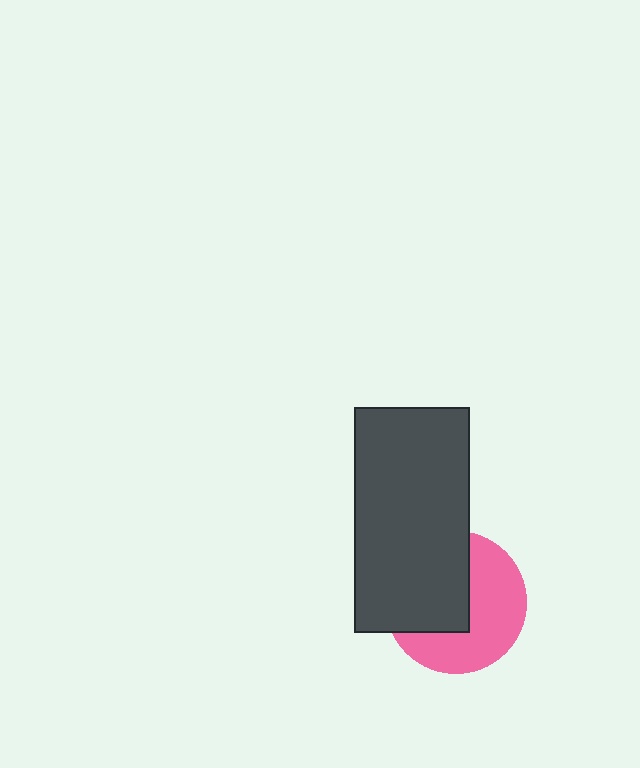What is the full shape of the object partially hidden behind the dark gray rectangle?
The partially hidden object is a pink circle.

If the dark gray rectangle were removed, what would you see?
You would see the complete pink circle.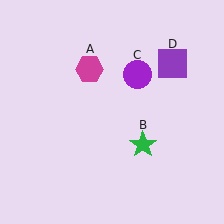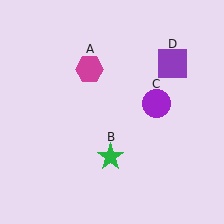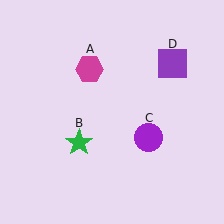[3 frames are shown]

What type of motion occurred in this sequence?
The green star (object B), purple circle (object C) rotated clockwise around the center of the scene.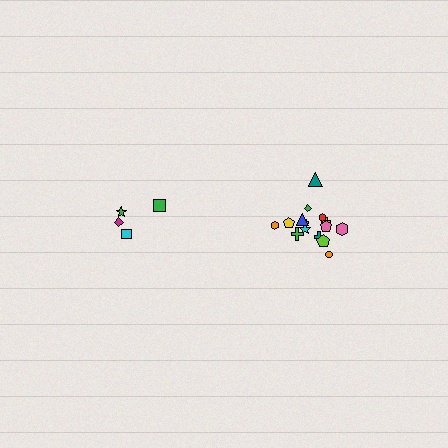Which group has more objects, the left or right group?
The right group.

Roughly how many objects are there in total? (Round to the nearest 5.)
Roughly 20 objects in total.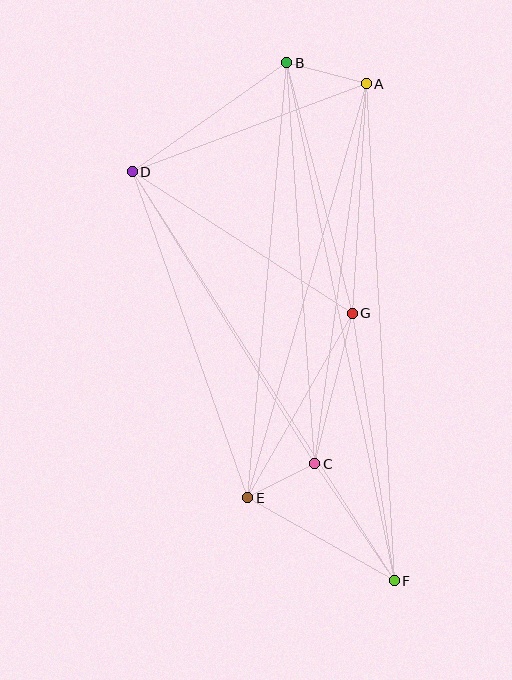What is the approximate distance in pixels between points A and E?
The distance between A and E is approximately 430 pixels.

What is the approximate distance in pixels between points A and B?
The distance between A and B is approximately 82 pixels.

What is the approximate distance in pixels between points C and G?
The distance between C and G is approximately 155 pixels.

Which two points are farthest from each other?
Points B and F are farthest from each other.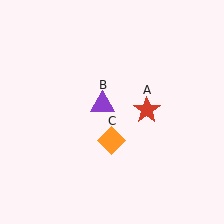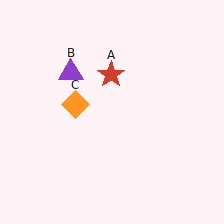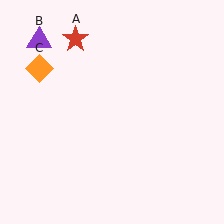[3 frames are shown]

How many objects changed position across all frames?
3 objects changed position: red star (object A), purple triangle (object B), orange diamond (object C).